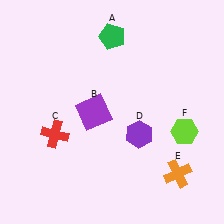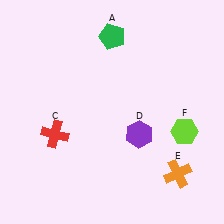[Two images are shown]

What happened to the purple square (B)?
The purple square (B) was removed in Image 2. It was in the bottom-left area of Image 1.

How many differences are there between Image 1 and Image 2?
There is 1 difference between the two images.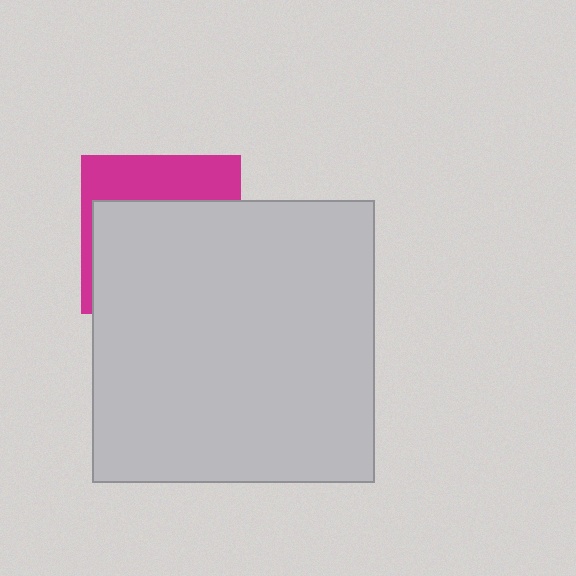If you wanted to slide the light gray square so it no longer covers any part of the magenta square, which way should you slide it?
Slide it down — that is the most direct way to separate the two shapes.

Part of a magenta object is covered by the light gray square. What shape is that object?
It is a square.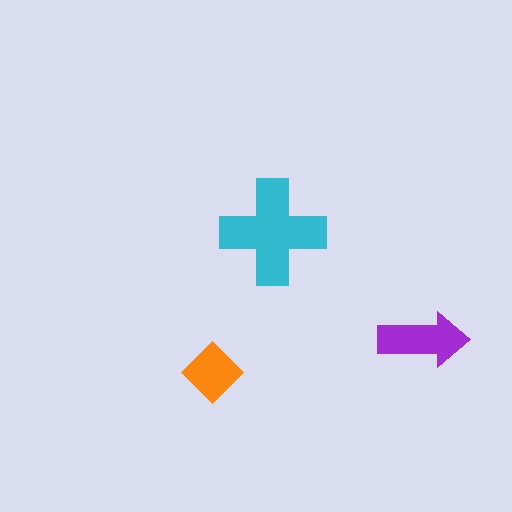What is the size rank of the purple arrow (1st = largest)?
2nd.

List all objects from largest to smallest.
The cyan cross, the purple arrow, the orange diamond.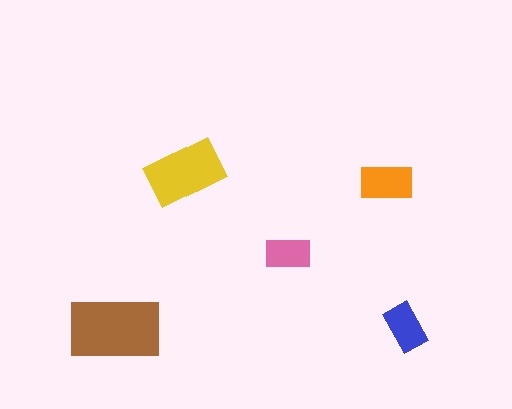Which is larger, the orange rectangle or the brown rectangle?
The brown one.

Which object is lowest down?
The brown rectangle is bottommost.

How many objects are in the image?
There are 5 objects in the image.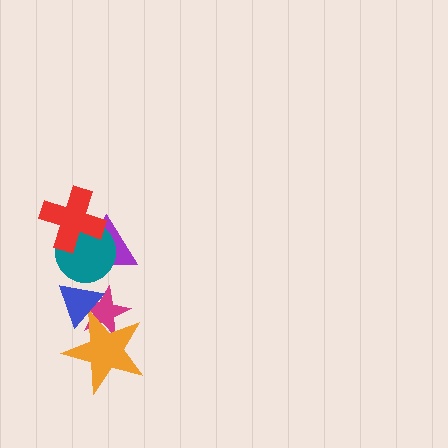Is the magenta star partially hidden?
Yes, it is partially covered by another shape.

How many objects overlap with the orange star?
2 objects overlap with the orange star.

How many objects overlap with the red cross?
2 objects overlap with the red cross.